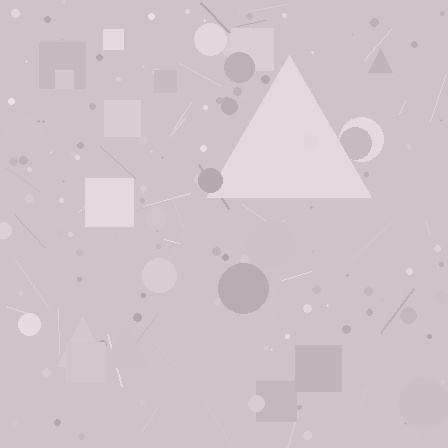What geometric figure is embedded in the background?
A triangle is embedded in the background.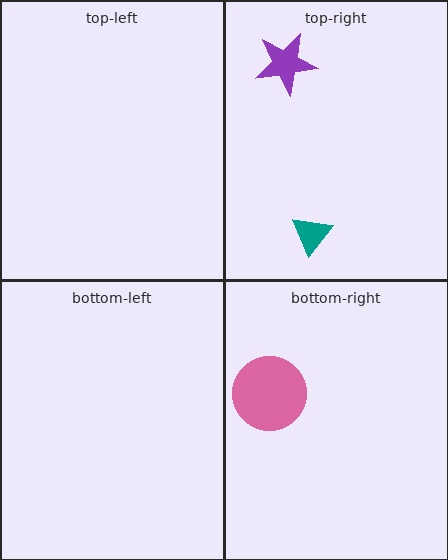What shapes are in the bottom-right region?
The pink circle.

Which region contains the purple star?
The top-right region.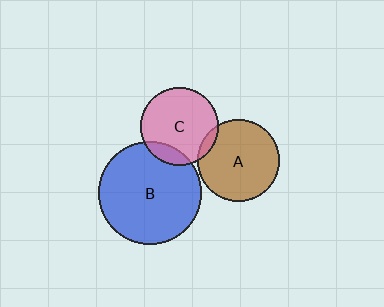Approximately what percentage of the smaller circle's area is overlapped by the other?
Approximately 5%.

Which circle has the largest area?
Circle B (blue).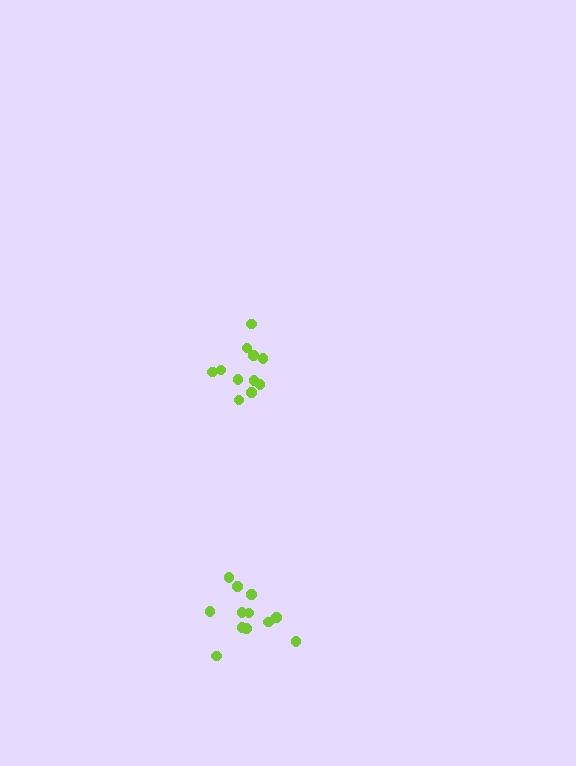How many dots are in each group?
Group 1: 12 dots, Group 2: 11 dots (23 total).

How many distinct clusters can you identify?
There are 2 distinct clusters.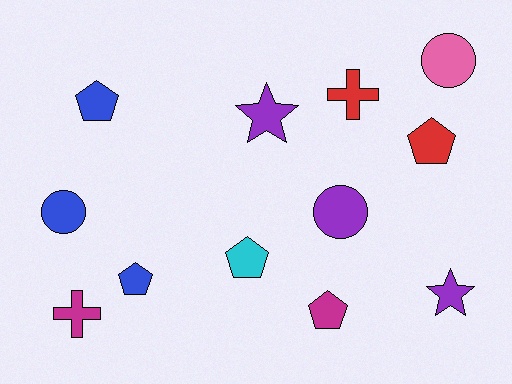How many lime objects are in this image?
There are no lime objects.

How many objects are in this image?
There are 12 objects.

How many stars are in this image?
There are 2 stars.